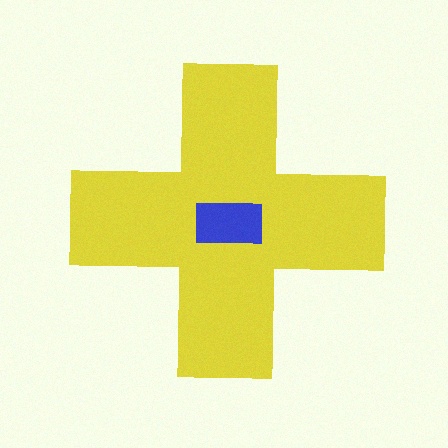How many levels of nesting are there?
2.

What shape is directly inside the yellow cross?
The blue rectangle.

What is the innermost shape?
The blue rectangle.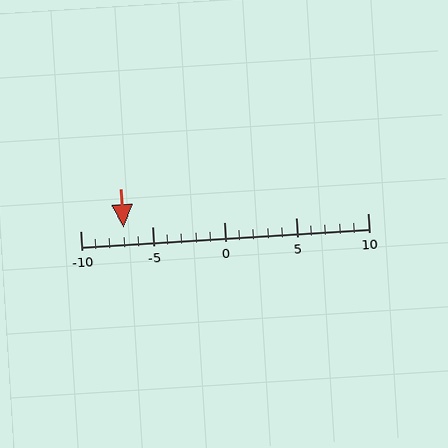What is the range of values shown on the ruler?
The ruler shows values from -10 to 10.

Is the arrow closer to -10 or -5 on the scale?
The arrow is closer to -5.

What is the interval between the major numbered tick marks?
The major tick marks are spaced 5 units apart.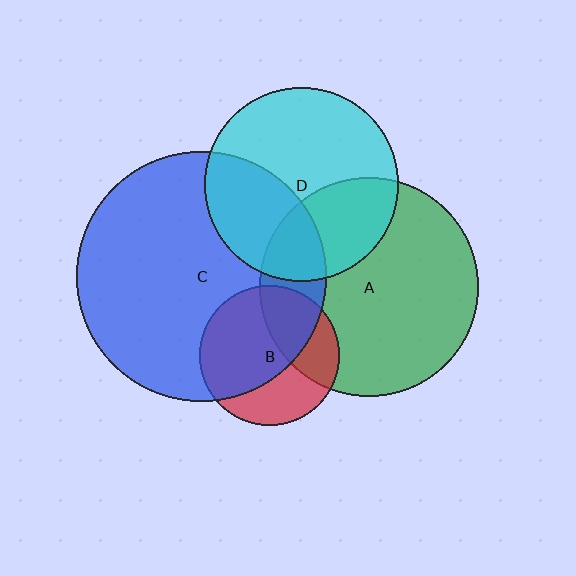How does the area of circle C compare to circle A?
Approximately 1.3 times.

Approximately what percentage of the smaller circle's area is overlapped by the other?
Approximately 65%.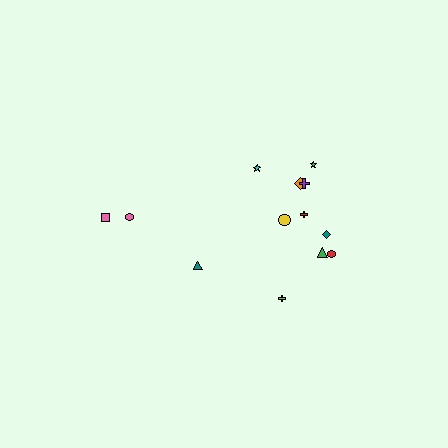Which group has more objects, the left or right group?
The right group.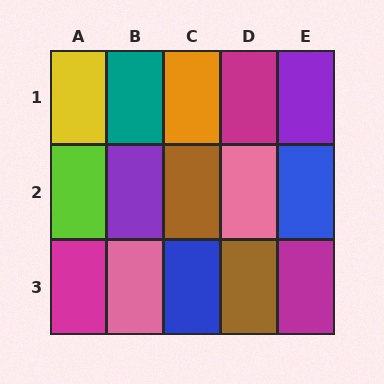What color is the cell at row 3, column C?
Blue.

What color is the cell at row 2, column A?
Lime.